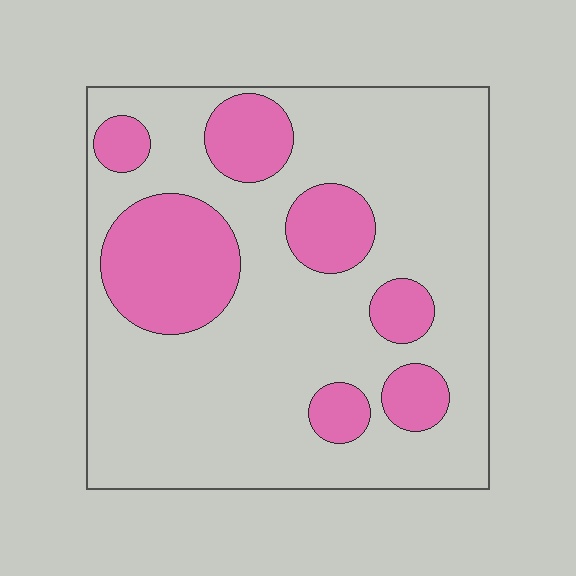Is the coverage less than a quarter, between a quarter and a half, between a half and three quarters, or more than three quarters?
Between a quarter and a half.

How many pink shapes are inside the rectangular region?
7.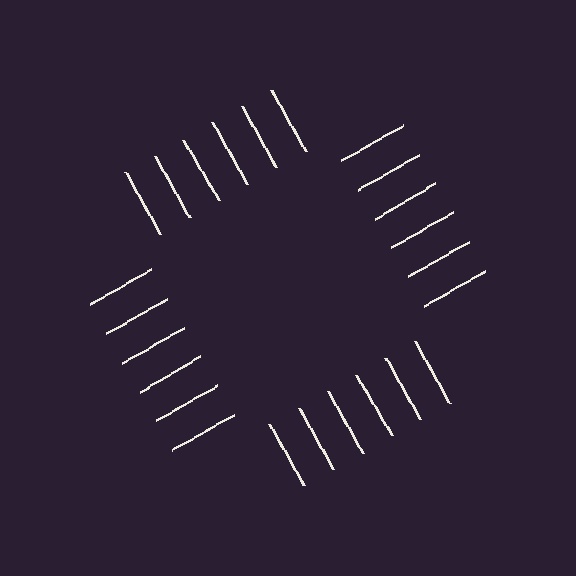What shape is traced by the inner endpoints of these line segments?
An illusory square — the line segments terminate on its edges but no continuous stroke is drawn.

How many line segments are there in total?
24 — 6 along each of the 4 edges.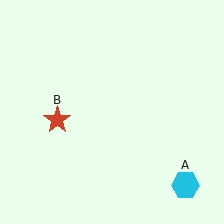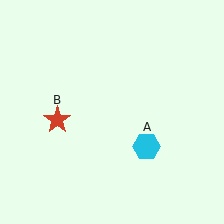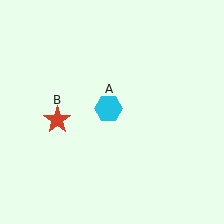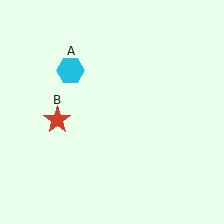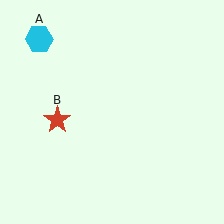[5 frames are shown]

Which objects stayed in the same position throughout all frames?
Red star (object B) remained stationary.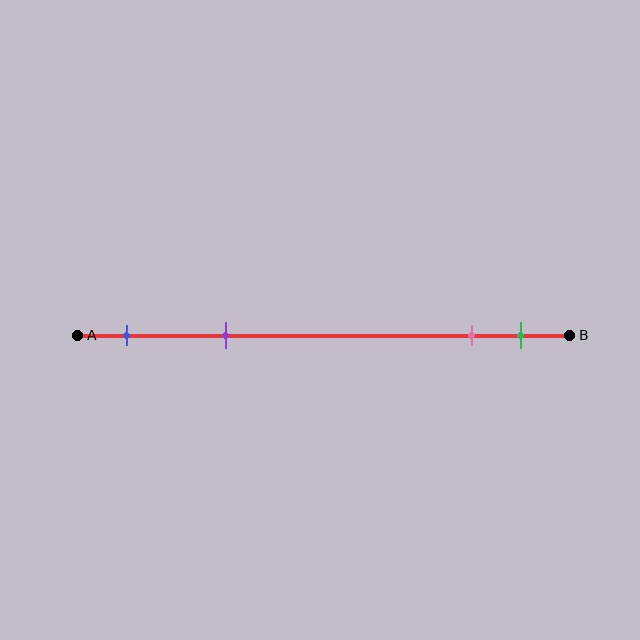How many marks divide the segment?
There are 4 marks dividing the segment.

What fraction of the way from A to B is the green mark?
The green mark is approximately 90% (0.9) of the way from A to B.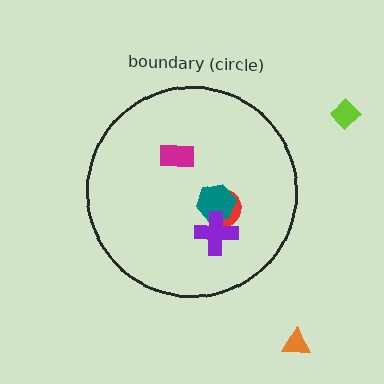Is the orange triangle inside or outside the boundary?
Outside.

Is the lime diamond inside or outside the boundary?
Outside.